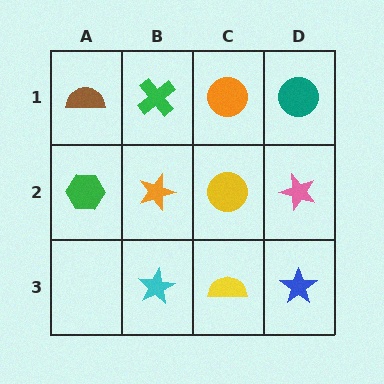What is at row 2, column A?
A green hexagon.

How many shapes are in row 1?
4 shapes.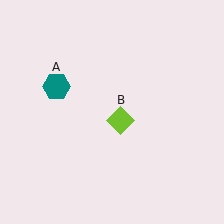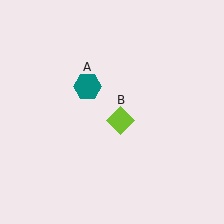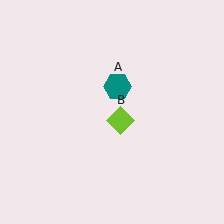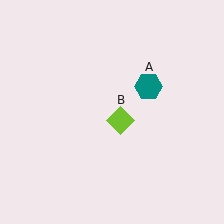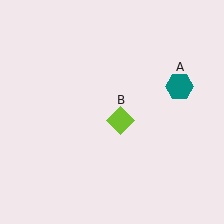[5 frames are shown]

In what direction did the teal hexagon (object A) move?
The teal hexagon (object A) moved right.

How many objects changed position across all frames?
1 object changed position: teal hexagon (object A).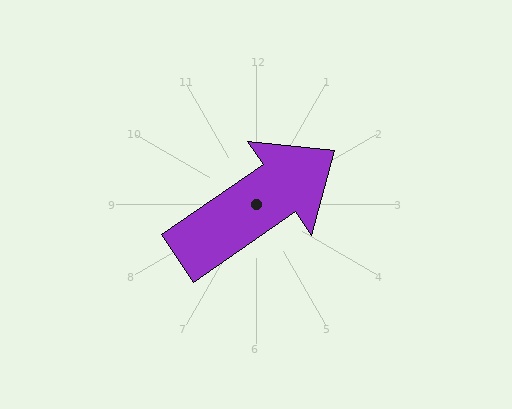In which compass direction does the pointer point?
Northeast.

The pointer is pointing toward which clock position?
Roughly 2 o'clock.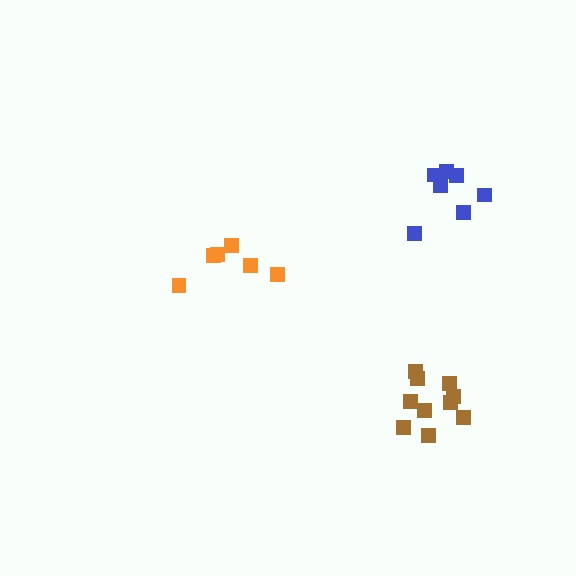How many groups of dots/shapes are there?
There are 3 groups.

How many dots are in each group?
Group 1: 10 dots, Group 2: 6 dots, Group 3: 7 dots (23 total).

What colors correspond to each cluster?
The clusters are colored: brown, orange, blue.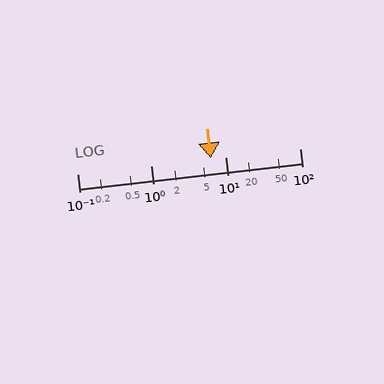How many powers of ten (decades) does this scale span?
The scale spans 3 decades, from 0.1 to 100.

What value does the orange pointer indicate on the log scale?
The pointer indicates approximately 6.3.